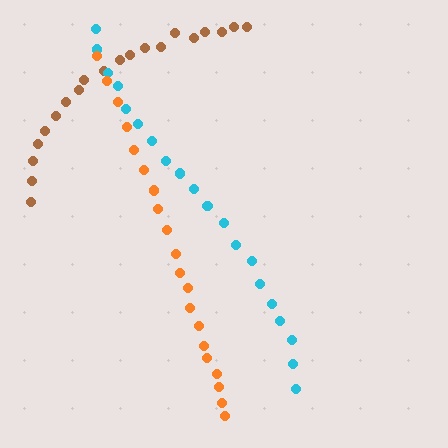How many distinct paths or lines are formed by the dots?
There are 3 distinct paths.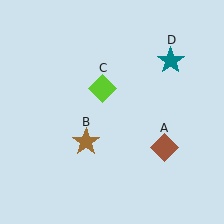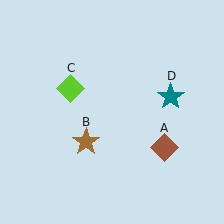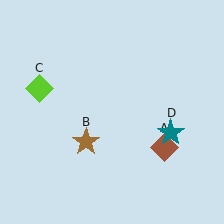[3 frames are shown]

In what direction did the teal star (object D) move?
The teal star (object D) moved down.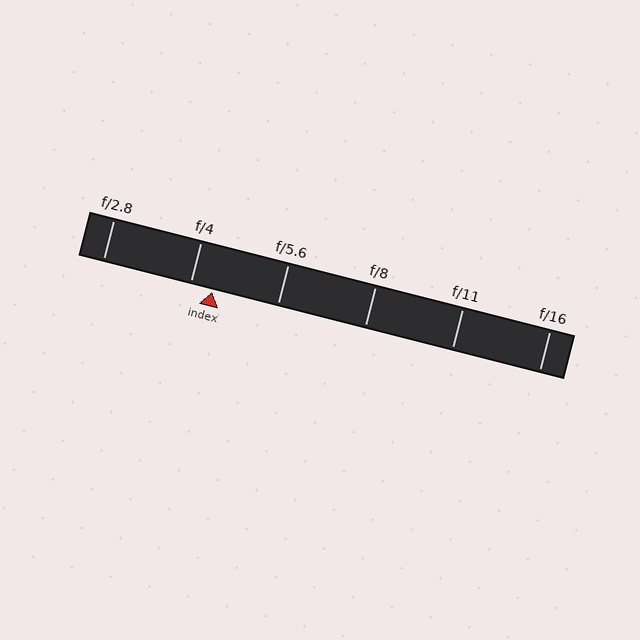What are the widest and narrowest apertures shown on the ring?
The widest aperture shown is f/2.8 and the narrowest is f/16.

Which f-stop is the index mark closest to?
The index mark is closest to f/4.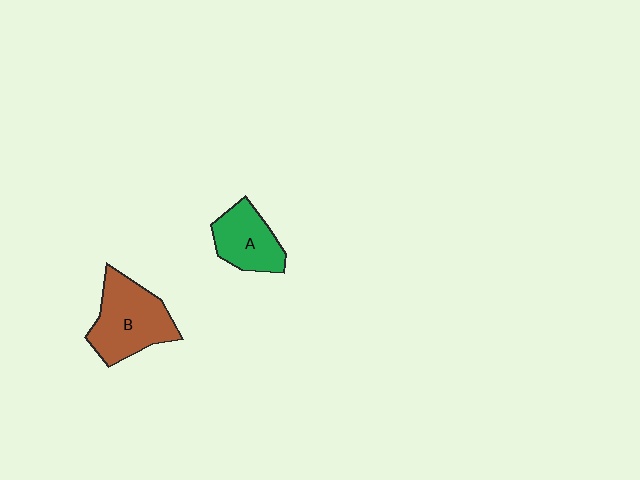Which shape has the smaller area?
Shape A (green).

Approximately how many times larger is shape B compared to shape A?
Approximately 1.4 times.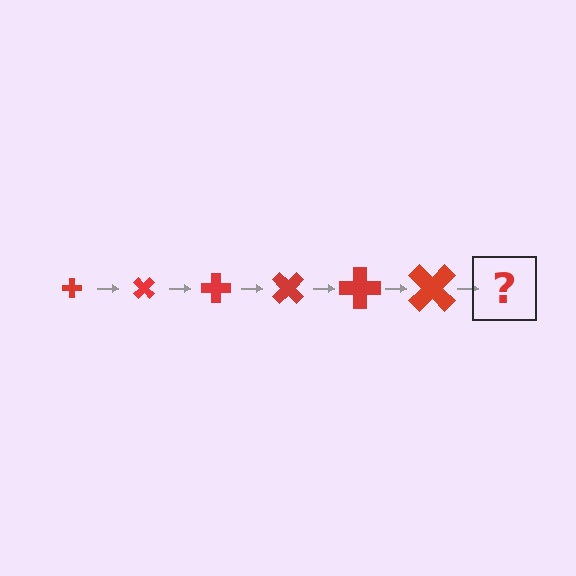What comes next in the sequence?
The next element should be a cross, larger than the previous one and rotated 270 degrees from the start.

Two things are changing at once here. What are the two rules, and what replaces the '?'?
The two rules are that the cross grows larger each step and it rotates 45 degrees each step. The '?' should be a cross, larger than the previous one and rotated 270 degrees from the start.